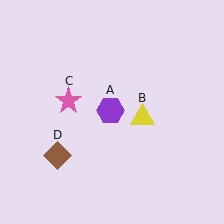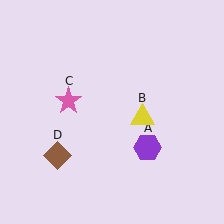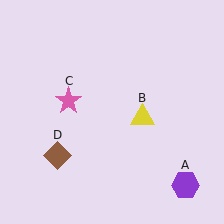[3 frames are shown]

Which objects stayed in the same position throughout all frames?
Yellow triangle (object B) and pink star (object C) and brown diamond (object D) remained stationary.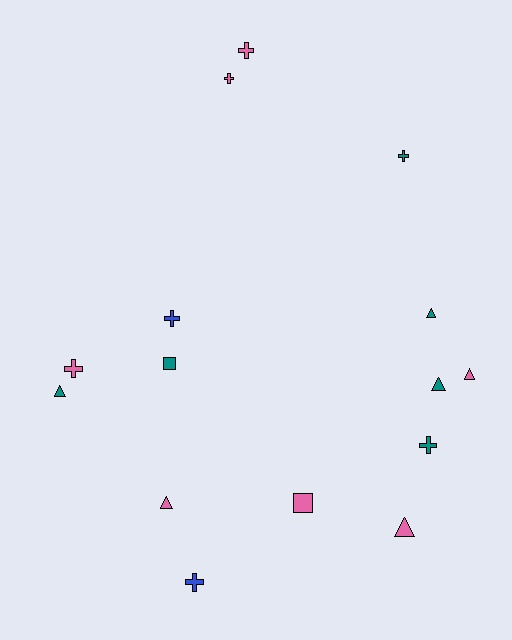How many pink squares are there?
There is 1 pink square.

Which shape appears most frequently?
Cross, with 7 objects.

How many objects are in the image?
There are 15 objects.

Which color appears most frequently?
Pink, with 7 objects.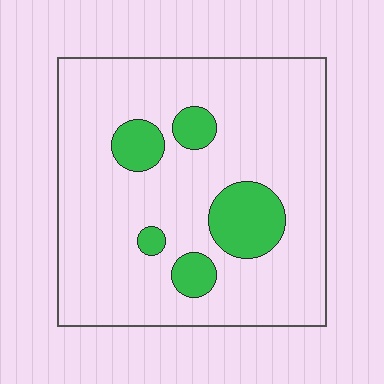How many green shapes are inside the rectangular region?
5.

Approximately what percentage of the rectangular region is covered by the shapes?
Approximately 15%.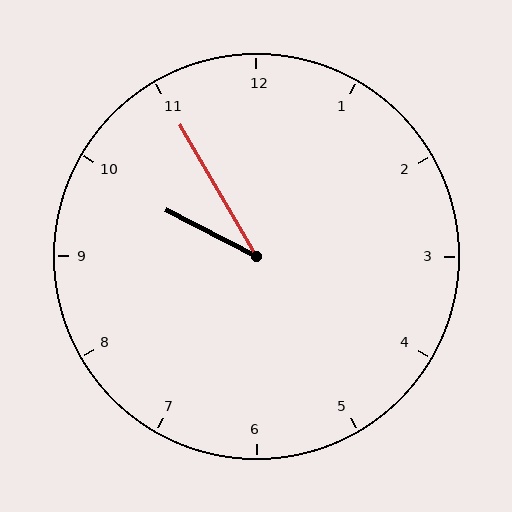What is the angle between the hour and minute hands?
Approximately 32 degrees.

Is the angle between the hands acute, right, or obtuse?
It is acute.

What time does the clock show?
9:55.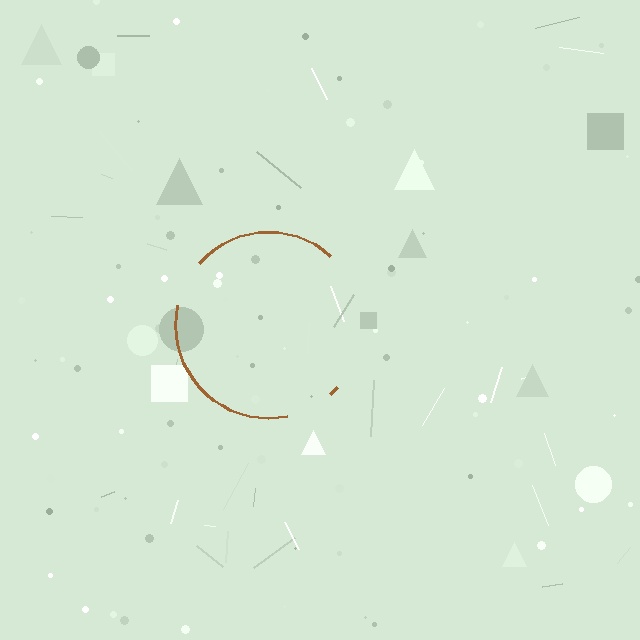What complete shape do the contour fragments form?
The contour fragments form a circle.